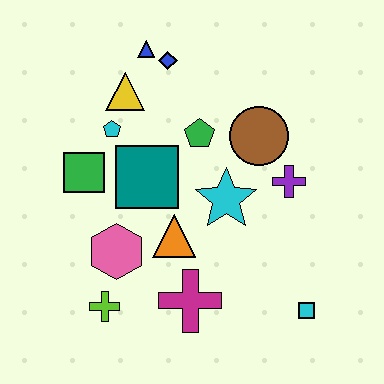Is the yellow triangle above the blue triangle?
No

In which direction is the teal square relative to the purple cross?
The teal square is to the left of the purple cross.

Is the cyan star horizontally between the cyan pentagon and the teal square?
No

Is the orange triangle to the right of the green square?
Yes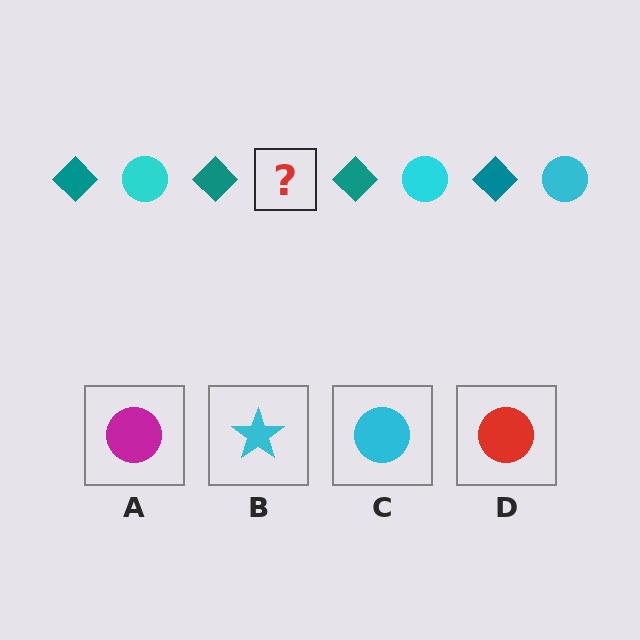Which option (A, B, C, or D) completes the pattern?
C.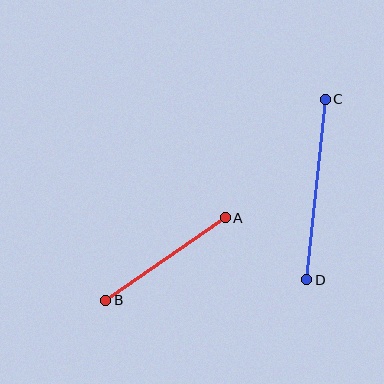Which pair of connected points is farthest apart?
Points C and D are farthest apart.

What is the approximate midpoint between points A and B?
The midpoint is at approximately (165, 259) pixels.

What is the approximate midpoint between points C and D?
The midpoint is at approximately (316, 189) pixels.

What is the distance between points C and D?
The distance is approximately 181 pixels.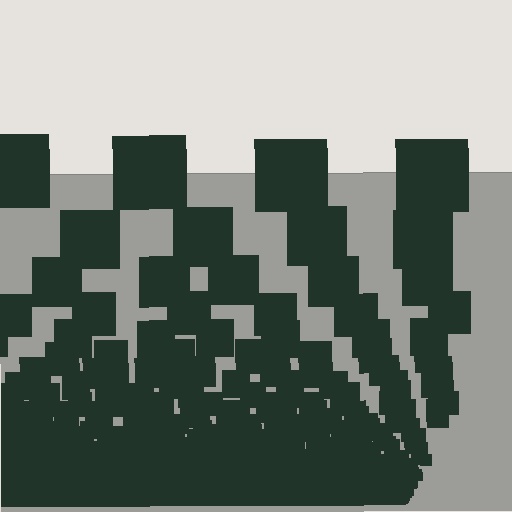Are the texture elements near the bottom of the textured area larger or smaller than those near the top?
Smaller. The gradient is inverted — elements near the bottom are smaller and denser.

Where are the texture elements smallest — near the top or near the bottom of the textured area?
Near the bottom.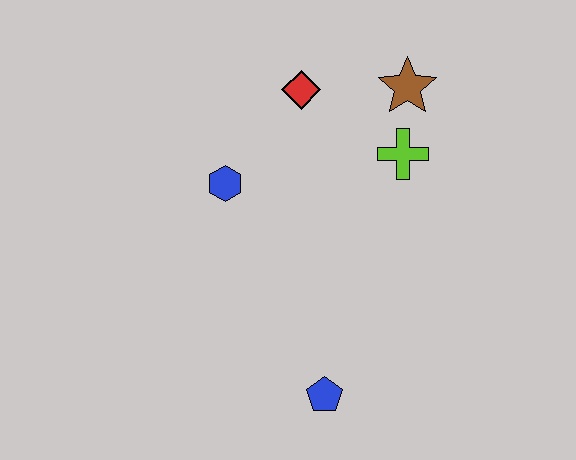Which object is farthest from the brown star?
The blue pentagon is farthest from the brown star.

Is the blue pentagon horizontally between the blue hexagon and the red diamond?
No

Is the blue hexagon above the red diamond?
No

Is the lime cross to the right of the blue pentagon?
Yes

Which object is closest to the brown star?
The lime cross is closest to the brown star.